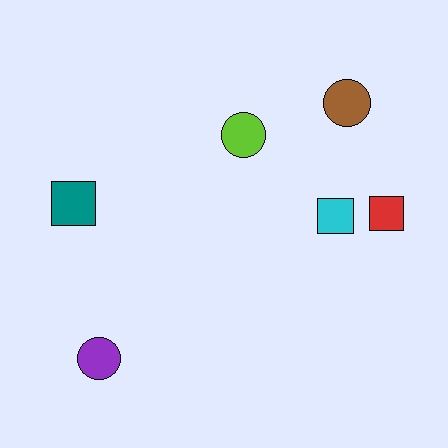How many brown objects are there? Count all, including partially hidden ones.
There is 1 brown object.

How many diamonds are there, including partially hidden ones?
There are no diamonds.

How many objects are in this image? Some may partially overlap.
There are 6 objects.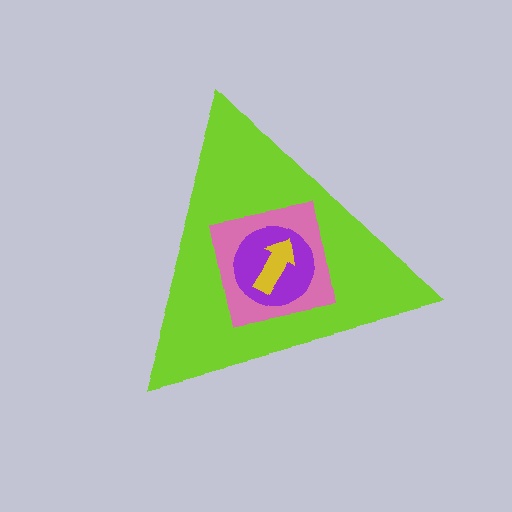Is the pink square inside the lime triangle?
Yes.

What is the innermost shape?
The yellow arrow.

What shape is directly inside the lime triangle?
The pink square.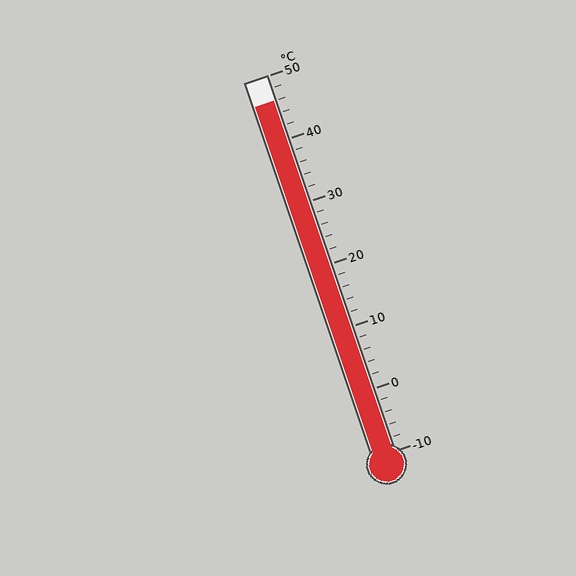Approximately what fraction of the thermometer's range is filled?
The thermometer is filled to approximately 95% of its range.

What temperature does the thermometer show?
The thermometer shows approximately 46°C.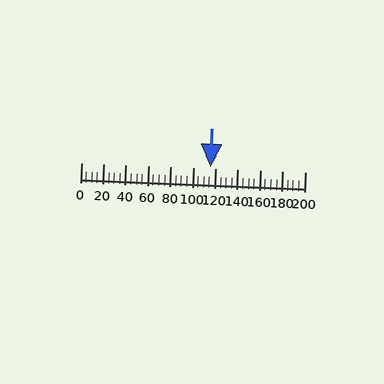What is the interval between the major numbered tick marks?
The major tick marks are spaced 20 units apart.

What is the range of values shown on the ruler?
The ruler shows values from 0 to 200.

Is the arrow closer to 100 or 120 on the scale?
The arrow is closer to 120.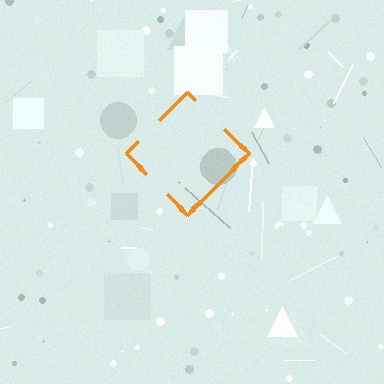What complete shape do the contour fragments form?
The contour fragments form a diamond.